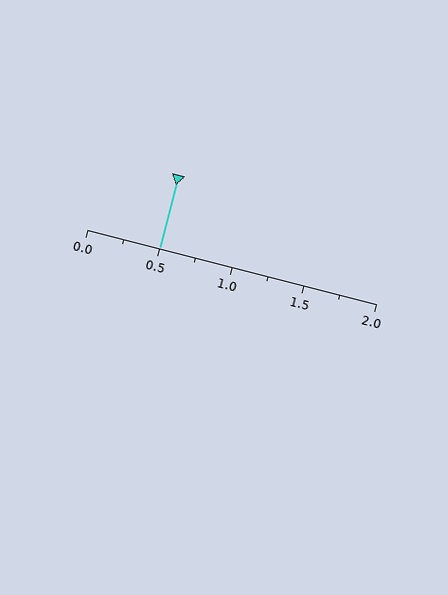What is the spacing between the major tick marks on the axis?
The major ticks are spaced 0.5 apart.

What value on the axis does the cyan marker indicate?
The marker indicates approximately 0.5.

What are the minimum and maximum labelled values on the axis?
The axis runs from 0.0 to 2.0.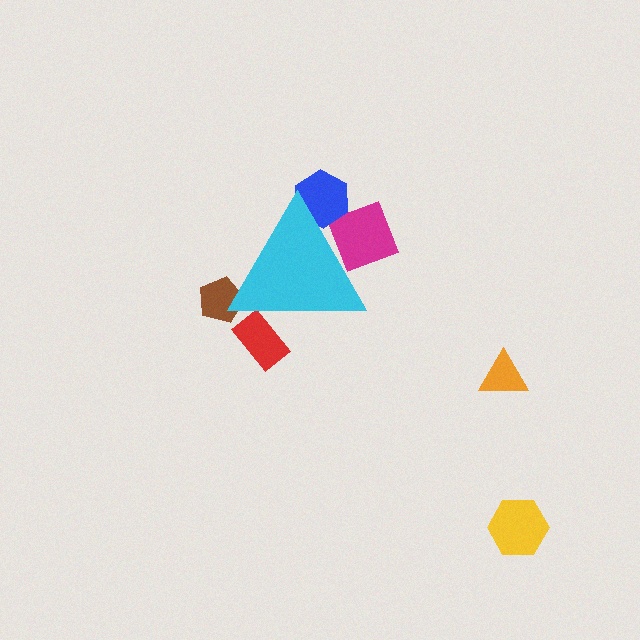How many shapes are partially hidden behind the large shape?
4 shapes are partially hidden.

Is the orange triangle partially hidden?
No, the orange triangle is fully visible.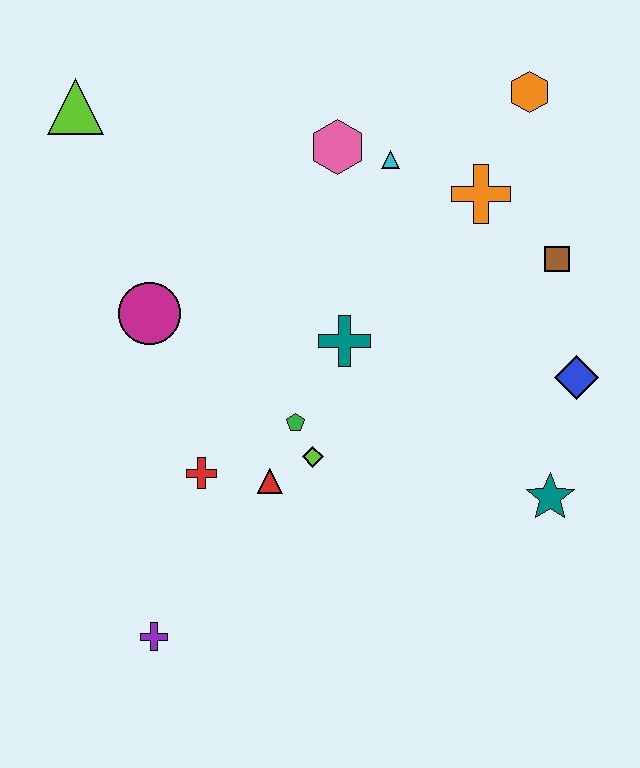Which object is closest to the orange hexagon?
The orange cross is closest to the orange hexagon.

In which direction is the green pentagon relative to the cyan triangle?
The green pentagon is below the cyan triangle.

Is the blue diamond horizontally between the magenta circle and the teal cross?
No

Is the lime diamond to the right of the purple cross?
Yes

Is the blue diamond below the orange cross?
Yes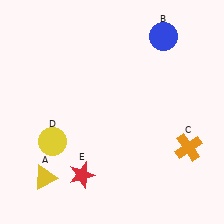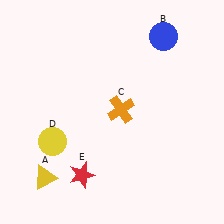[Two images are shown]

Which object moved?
The orange cross (C) moved left.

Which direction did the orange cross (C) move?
The orange cross (C) moved left.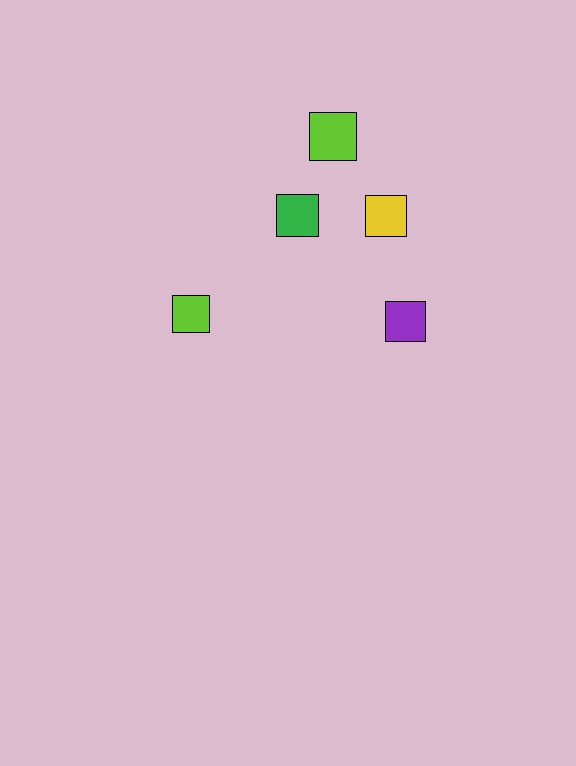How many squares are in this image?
There are 5 squares.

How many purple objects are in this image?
There is 1 purple object.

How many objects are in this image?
There are 5 objects.